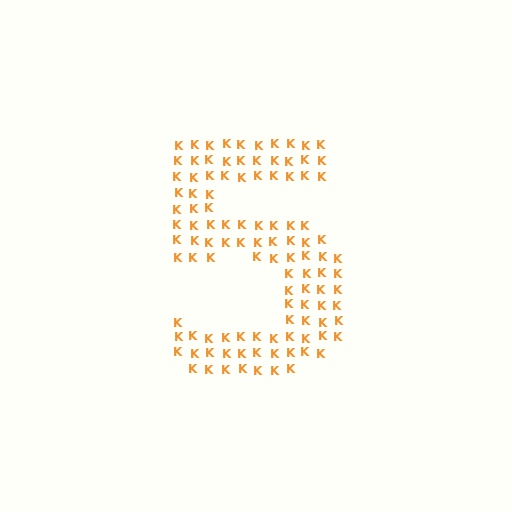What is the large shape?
The large shape is the digit 5.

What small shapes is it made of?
It is made of small letter K's.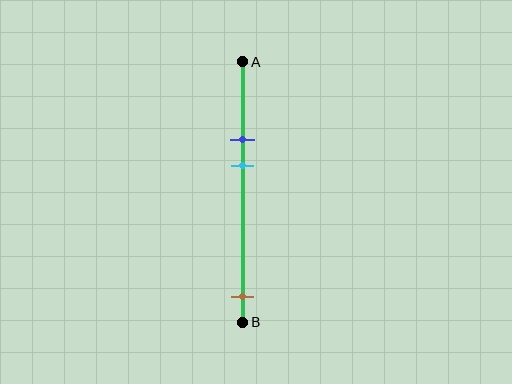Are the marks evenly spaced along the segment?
No, the marks are not evenly spaced.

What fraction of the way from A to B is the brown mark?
The brown mark is approximately 90% (0.9) of the way from A to B.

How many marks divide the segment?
There are 3 marks dividing the segment.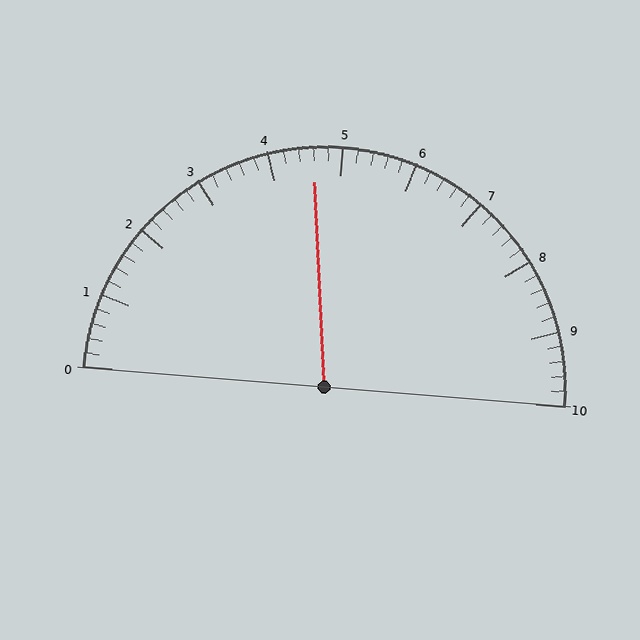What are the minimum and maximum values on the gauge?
The gauge ranges from 0 to 10.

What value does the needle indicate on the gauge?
The needle indicates approximately 4.6.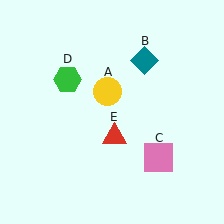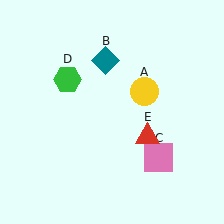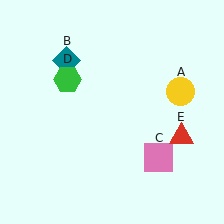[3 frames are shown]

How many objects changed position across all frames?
3 objects changed position: yellow circle (object A), teal diamond (object B), red triangle (object E).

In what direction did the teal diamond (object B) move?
The teal diamond (object B) moved left.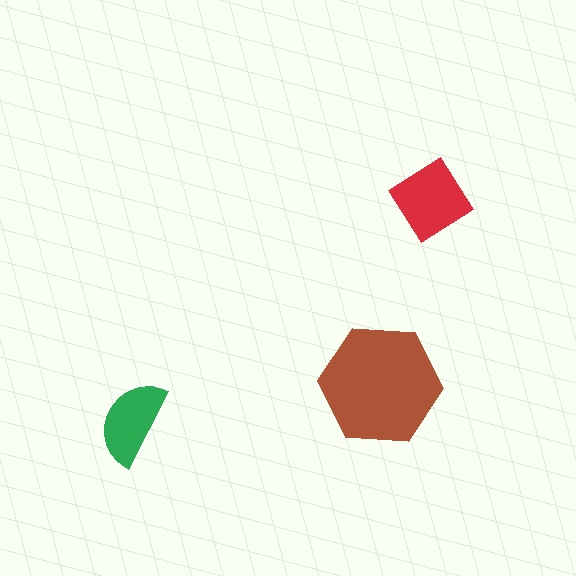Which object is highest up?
The red diamond is topmost.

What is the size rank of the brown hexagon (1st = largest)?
1st.